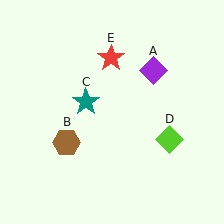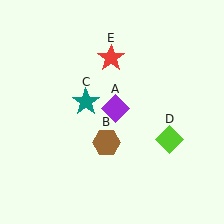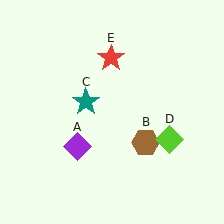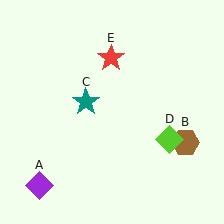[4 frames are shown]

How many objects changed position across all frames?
2 objects changed position: purple diamond (object A), brown hexagon (object B).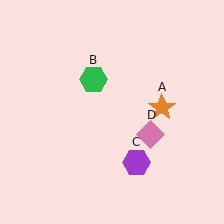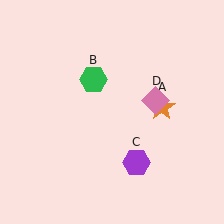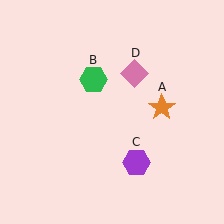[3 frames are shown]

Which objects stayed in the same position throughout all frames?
Orange star (object A) and green hexagon (object B) and purple hexagon (object C) remained stationary.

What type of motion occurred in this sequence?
The pink diamond (object D) rotated counterclockwise around the center of the scene.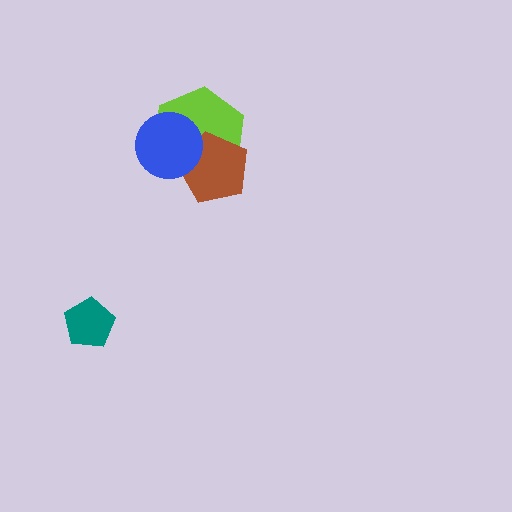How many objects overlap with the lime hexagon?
2 objects overlap with the lime hexagon.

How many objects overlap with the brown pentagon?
2 objects overlap with the brown pentagon.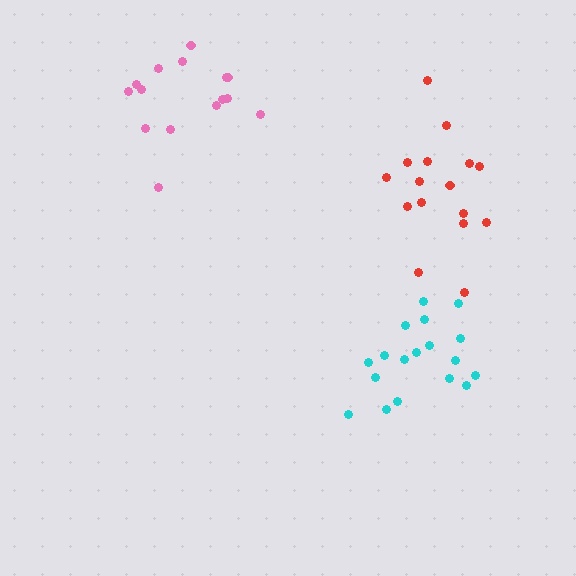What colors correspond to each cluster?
The clusters are colored: pink, red, cyan.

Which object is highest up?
The pink cluster is topmost.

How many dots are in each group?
Group 1: 15 dots, Group 2: 16 dots, Group 3: 18 dots (49 total).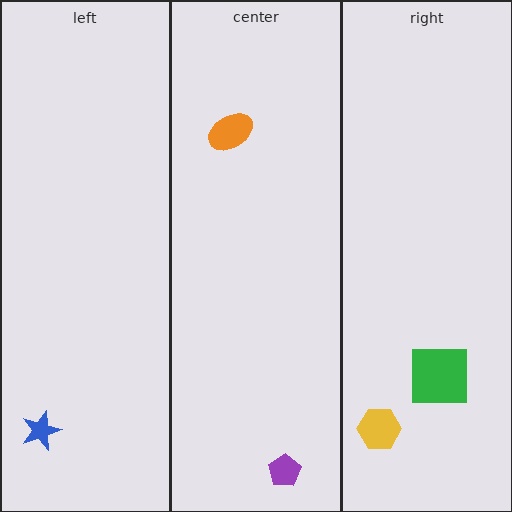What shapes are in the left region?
The blue star.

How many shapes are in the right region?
2.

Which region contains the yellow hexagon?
The right region.